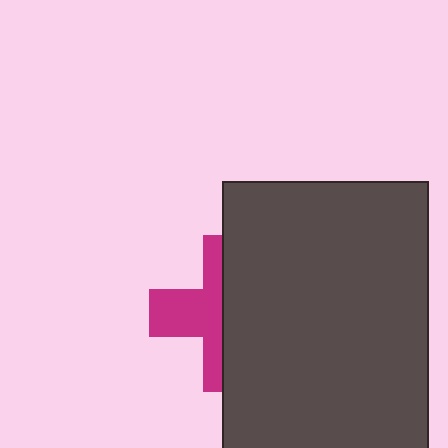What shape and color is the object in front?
The object in front is a dark gray rectangle.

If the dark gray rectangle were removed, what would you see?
You would see the complete magenta cross.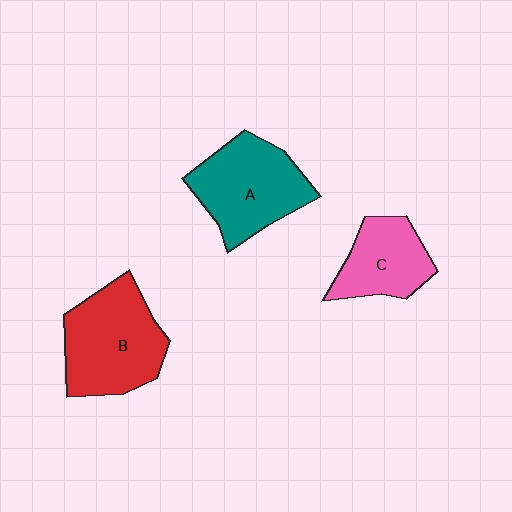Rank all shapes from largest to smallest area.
From largest to smallest: B (red), A (teal), C (pink).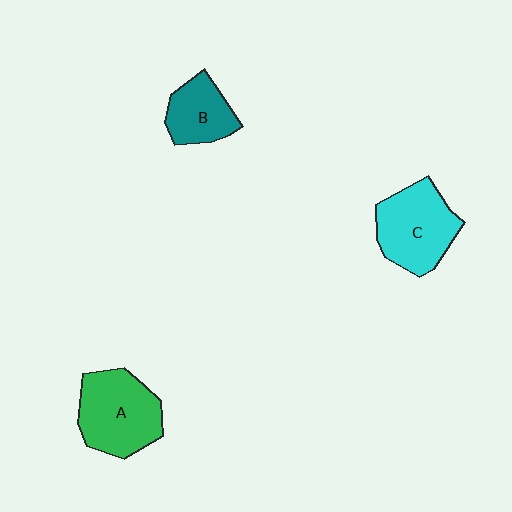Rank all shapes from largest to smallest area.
From largest to smallest: A (green), C (cyan), B (teal).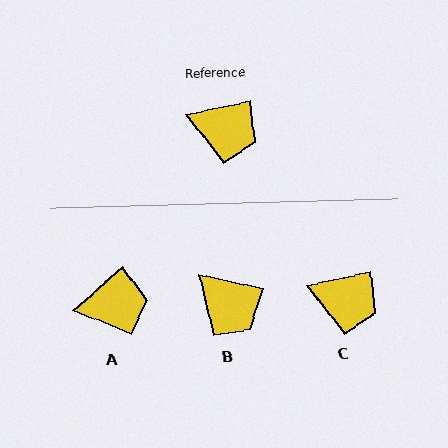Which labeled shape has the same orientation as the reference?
C.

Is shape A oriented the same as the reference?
No, it is off by about 30 degrees.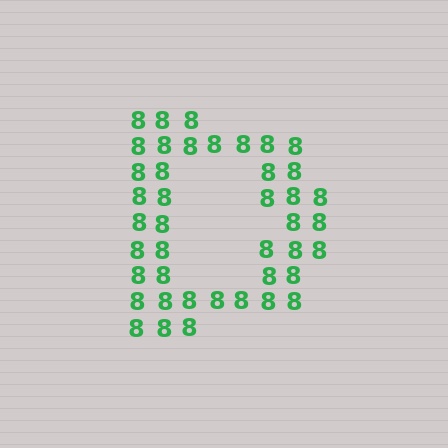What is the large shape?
The large shape is the letter D.